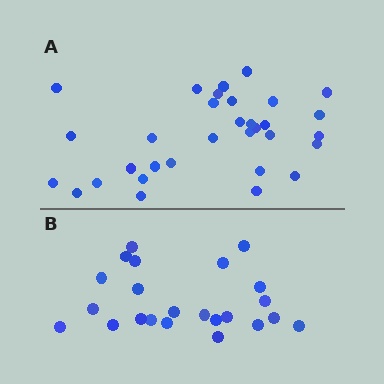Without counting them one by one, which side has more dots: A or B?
Region A (the top region) has more dots.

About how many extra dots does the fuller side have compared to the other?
Region A has roughly 8 or so more dots than region B.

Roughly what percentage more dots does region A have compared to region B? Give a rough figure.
About 40% more.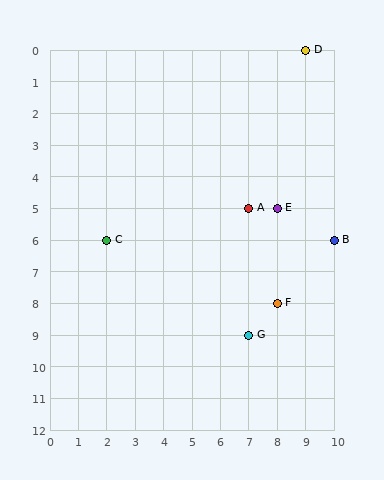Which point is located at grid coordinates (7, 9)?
Point G is at (7, 9).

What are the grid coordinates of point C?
Point C is at grid coordinates (2, 6).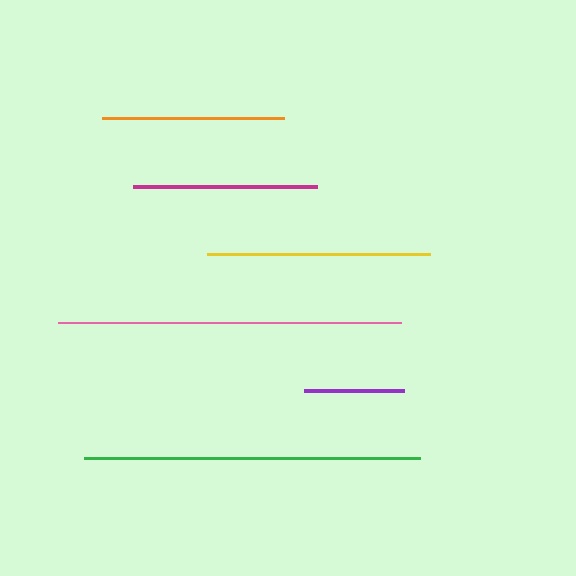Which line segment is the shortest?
The purple line is the shortest at approximately 100 pixels.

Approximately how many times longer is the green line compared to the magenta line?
The green line is approximately 1.8 times the length of the magenta line.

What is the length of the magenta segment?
The magenta segment is approximately 184 pixels long.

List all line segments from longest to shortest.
From longest to shortest: pink, green, yellow, magenta, orange, purple.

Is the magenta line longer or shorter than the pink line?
The pink line is longer than the magenta line.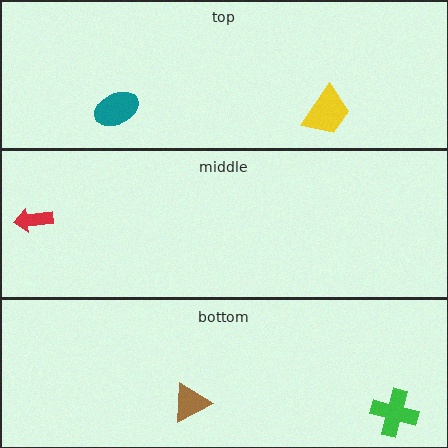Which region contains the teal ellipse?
The top region.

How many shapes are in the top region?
2.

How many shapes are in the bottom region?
2.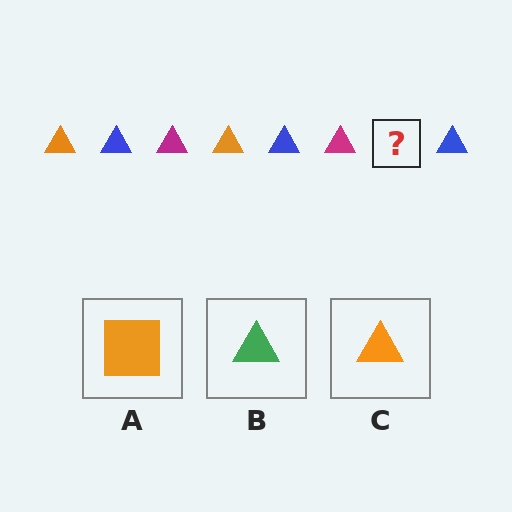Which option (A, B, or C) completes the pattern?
C.